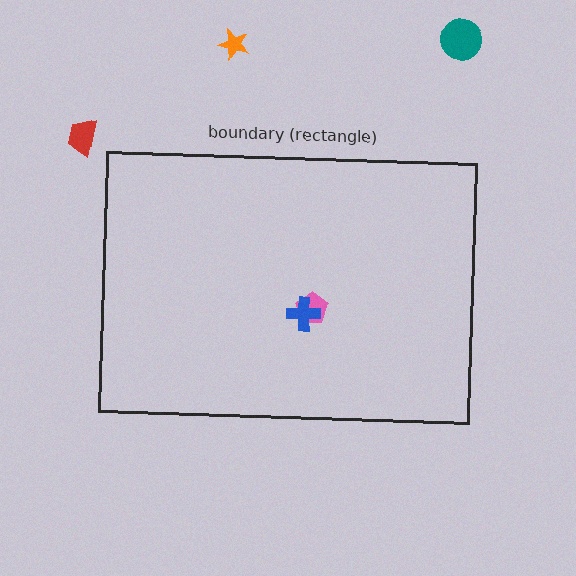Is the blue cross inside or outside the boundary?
Inside.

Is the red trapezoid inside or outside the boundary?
Outside.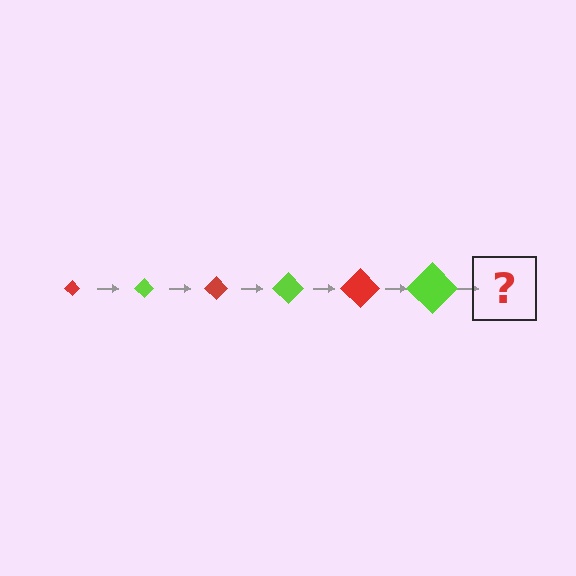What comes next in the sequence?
The next element should be a red diamond, larger than the previous one.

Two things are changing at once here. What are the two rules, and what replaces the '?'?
The two rules are that the diamond grows larger each step and the color cycles through red and lime. The '?' should be a red diamond, larger than the previous one.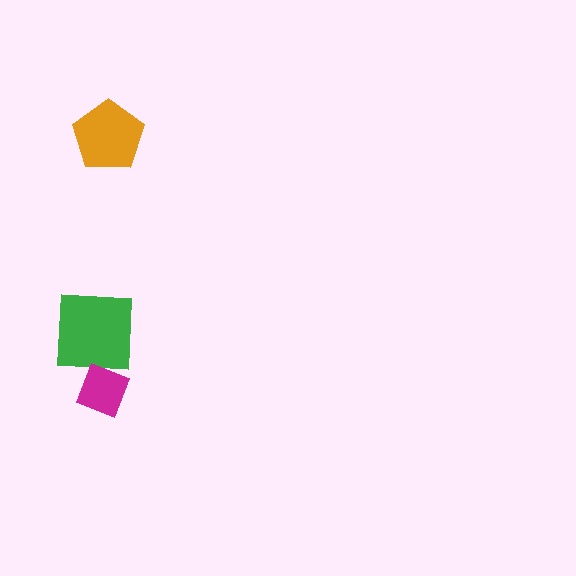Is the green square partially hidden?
Yes, it is partially covered by another shape.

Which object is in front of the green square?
The magenta diamond is in front of the green square.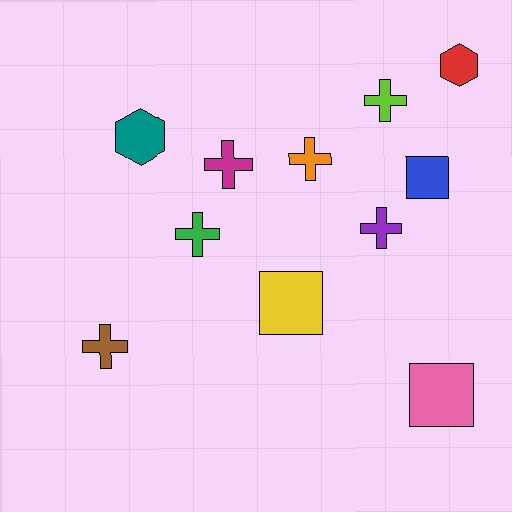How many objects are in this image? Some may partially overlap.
There are 11 objects.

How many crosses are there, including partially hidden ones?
There are 6 crosses.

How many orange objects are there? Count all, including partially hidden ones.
There is 1 orange object.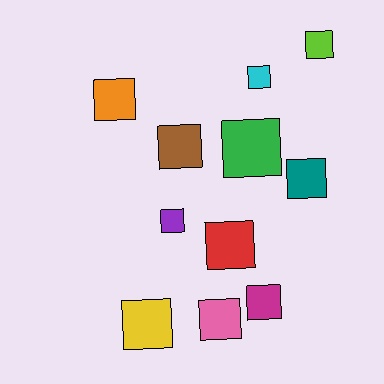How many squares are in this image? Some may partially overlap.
There are 11 squares.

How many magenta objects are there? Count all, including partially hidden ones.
There is 1 magenta object.